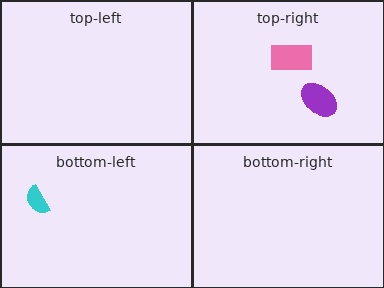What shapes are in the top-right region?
The purple ellipse, the pink rectangle.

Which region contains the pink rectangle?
The top-right region.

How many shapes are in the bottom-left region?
1.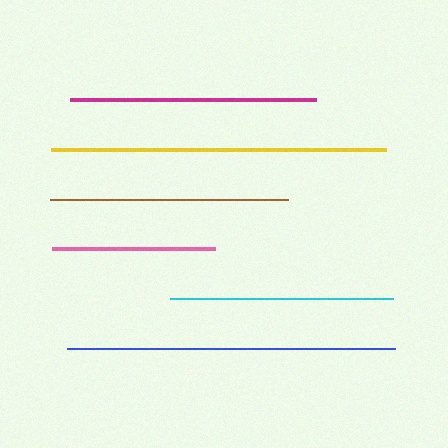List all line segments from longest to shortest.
From longest to shortest: yellow, blue, magenta, brown, cyan, pink.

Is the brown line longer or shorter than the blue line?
The blue line is longer than the brown line.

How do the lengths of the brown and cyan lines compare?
The brown and cyan lines are approximately the same length.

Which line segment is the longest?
The yellow line is the longest at approximately 335 pixels.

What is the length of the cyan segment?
The cyan segment is approximately 224 pixels long.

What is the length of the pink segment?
The pink segment is approximately 163 pixels long.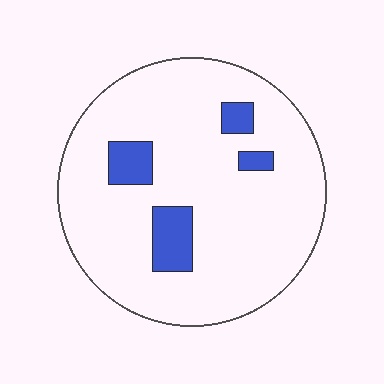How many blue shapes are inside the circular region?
4.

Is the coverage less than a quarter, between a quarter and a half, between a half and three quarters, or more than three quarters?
Less than a quarter.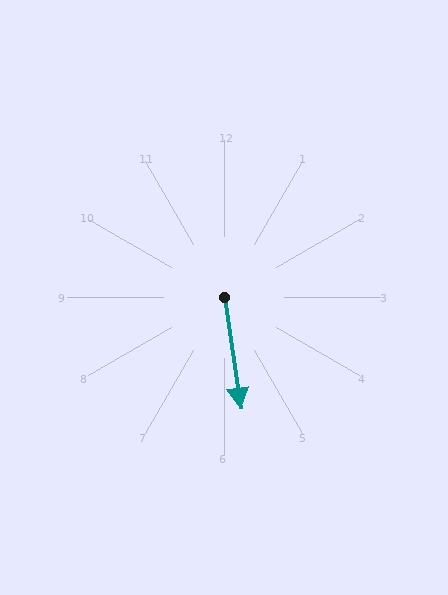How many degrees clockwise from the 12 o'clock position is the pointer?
Approximately 172 degrees.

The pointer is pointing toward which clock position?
Roughly 6 o'clock.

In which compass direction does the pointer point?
South.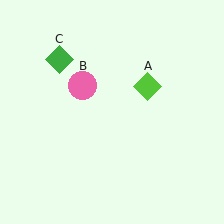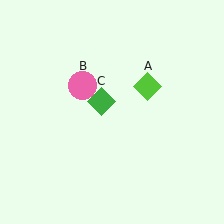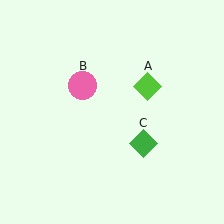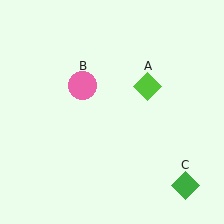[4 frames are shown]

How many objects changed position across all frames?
1 object changed position: green diamond (object C).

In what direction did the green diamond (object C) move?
The green diamond (object C) moved down and to the right.